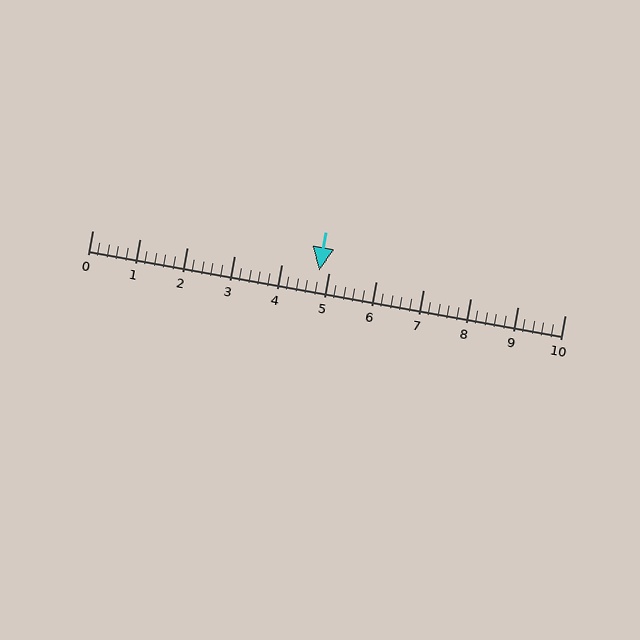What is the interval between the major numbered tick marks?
The major tick marks are spaced 1 units apart.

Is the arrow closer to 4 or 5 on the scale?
The arrow is closer to 5.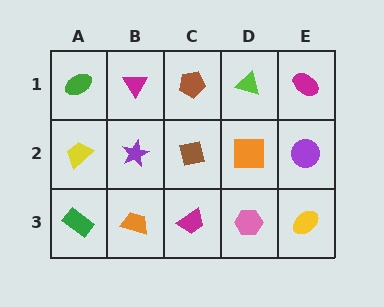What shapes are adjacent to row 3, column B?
A purple star (row 2, column B), a green rectangle (row 3, column A), a magenta trapezoid (row 3, column C).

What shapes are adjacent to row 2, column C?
A brown pentagon (row 1, column C), a magenta trapezoid (row 3, column C), a purple star (row 2, column B), an orange square (row 2, column D).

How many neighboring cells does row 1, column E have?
2.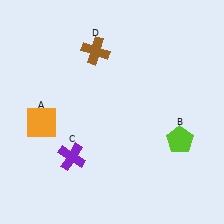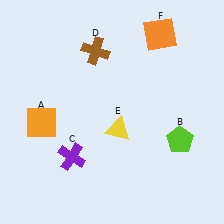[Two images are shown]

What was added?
A yellow triangle (E), an orange square (F) were added in Image 2.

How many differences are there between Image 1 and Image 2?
There are 2 differences between the two images.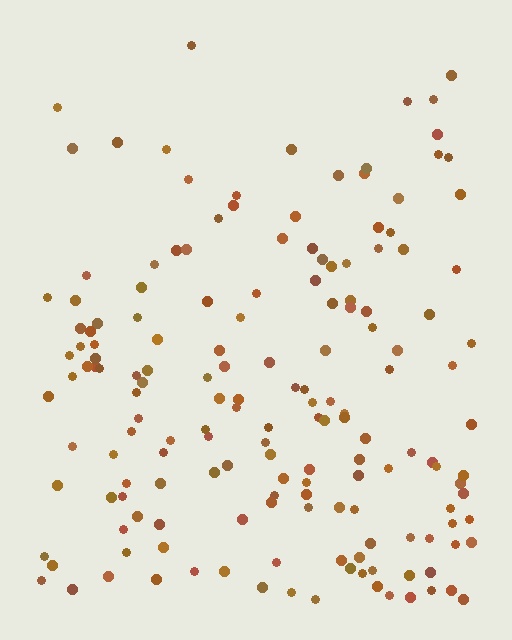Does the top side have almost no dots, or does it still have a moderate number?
Still a moderate number, just noticeably fewer than the bottom.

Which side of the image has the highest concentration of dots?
The bottom.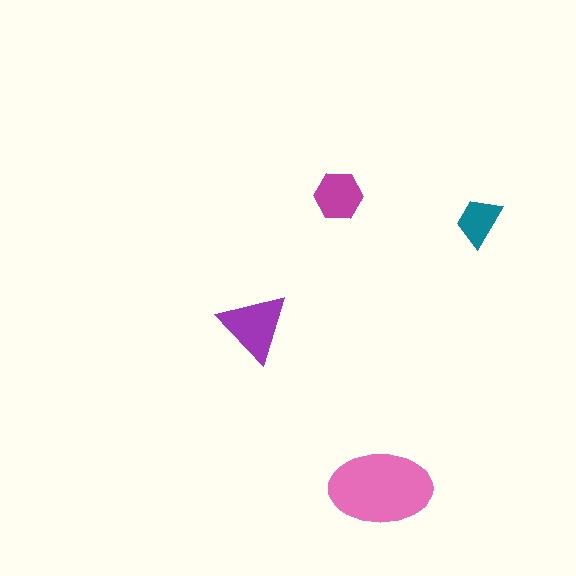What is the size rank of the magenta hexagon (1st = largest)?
3rd.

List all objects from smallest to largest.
The teal trapezoid, the magenta hexagon, the purple triangle, the pink ellipse.